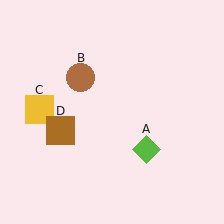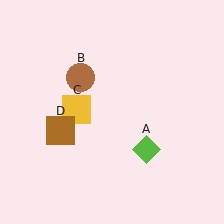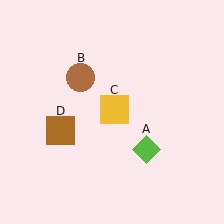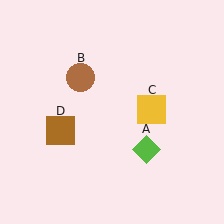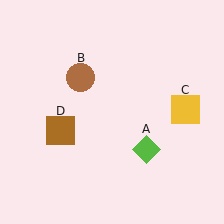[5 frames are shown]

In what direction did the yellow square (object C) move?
The yellow square (object C) moved right.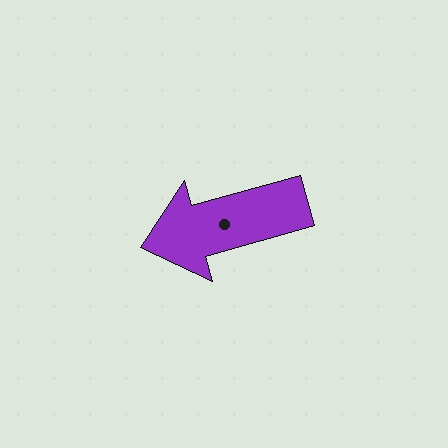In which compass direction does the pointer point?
West.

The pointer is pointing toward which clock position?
Roughly 8 o'clock.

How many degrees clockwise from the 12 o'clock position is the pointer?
Approximately 254 degrees.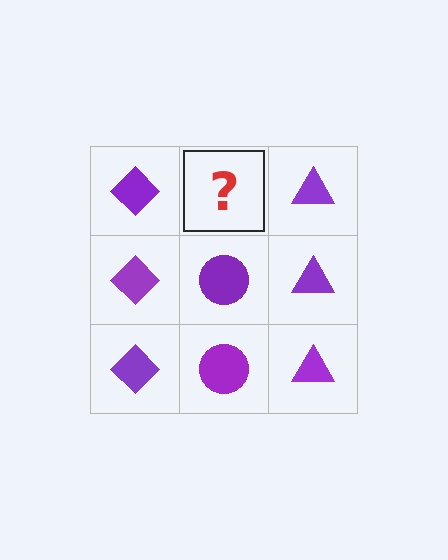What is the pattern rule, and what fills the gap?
The rule is that each column has a consistent shape. The gap should be filled with a purple circle.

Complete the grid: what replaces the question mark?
The question mark should be replaced with a purple circle.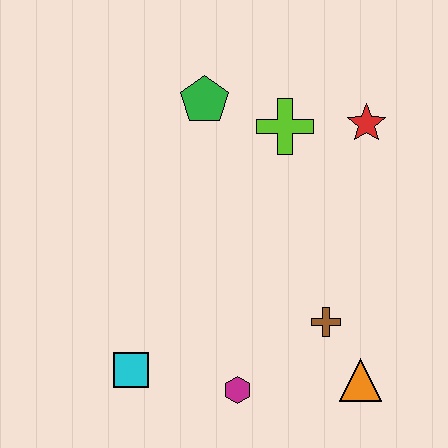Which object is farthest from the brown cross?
The green pentagon is farthest from the brown cross.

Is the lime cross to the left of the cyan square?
No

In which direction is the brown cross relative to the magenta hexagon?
The brown cross is to the right of the magenta hexagon.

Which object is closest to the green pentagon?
The lime cross is closest to the green pentagon.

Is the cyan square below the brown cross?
Yes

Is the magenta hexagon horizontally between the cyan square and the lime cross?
Yes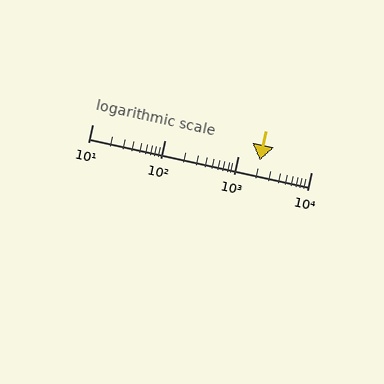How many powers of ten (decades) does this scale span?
The scale spans 3 decades, from 10 to 10000.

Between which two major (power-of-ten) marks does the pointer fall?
The pointer is between 1000 and 10000.